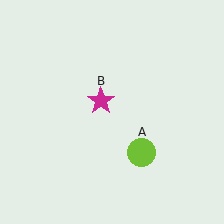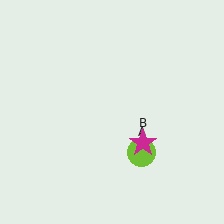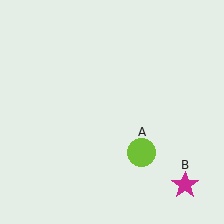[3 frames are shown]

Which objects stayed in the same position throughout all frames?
Lime circle (object A) remained stationary.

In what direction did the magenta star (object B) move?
The magenta star (object B) moved down and to the right.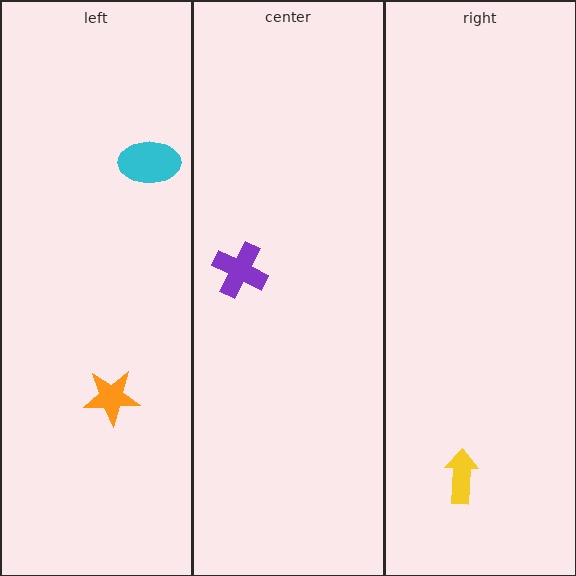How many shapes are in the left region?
2.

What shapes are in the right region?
The yellow arrow.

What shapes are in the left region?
The cyan ellipse, the orange star.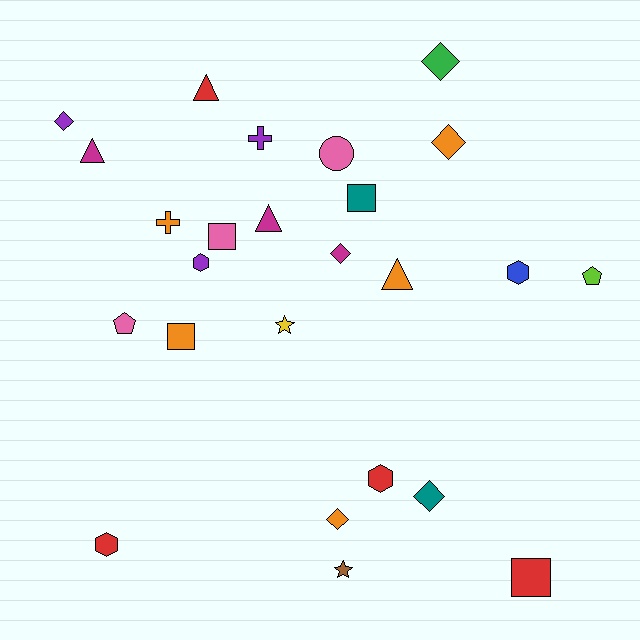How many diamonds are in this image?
There are 6 diamonds.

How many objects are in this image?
There are 25 objects.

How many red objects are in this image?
There are 4 red objects.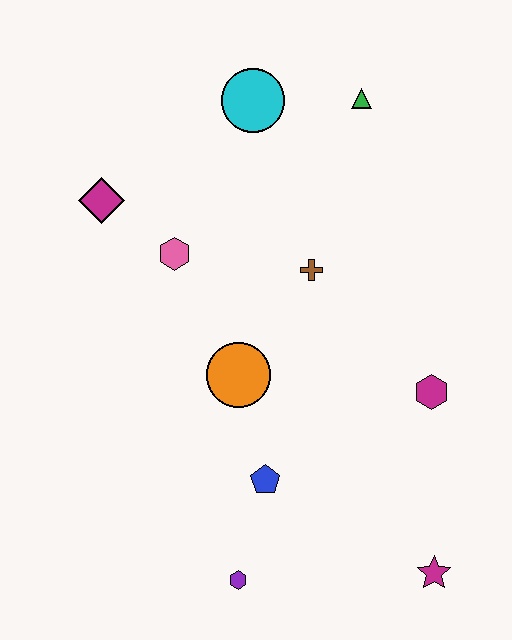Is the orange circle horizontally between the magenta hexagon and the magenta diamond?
Yes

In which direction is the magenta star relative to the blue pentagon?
The magenta star is to the right of the blue pentagon.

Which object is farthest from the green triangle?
The purple hexagon is farthest from the green triangle.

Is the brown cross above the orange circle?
Yes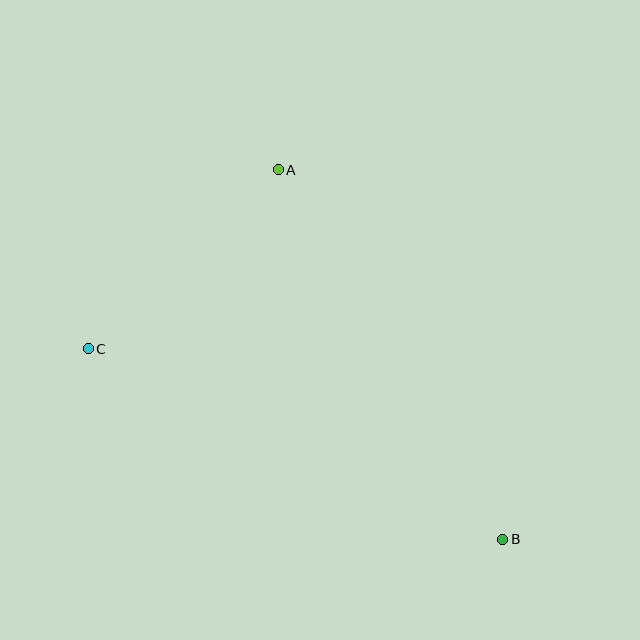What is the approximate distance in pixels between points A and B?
The distance between A and B is approximately 432 pixels.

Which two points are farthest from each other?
Points B and C are farthest from each other.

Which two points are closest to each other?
Points A and C are closest to each other.